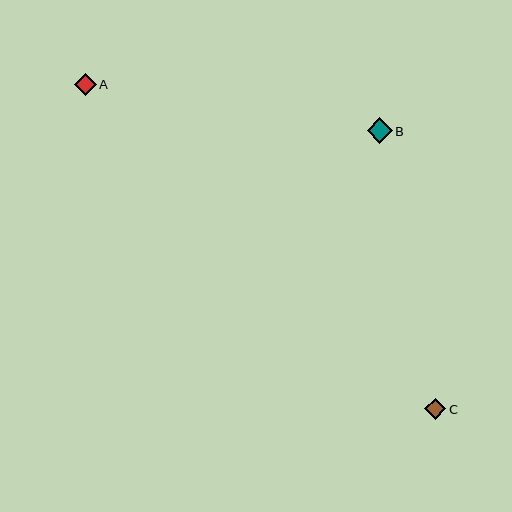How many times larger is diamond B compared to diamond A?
Diamond B is approximately 1.2 times the size of diamond A.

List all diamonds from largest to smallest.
From largest to smallest: B, A, C.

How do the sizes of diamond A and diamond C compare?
Diamond A and diamond C are approximately the same size.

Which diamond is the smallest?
Diamond C is the smallest with a size of approximately 22 pixels.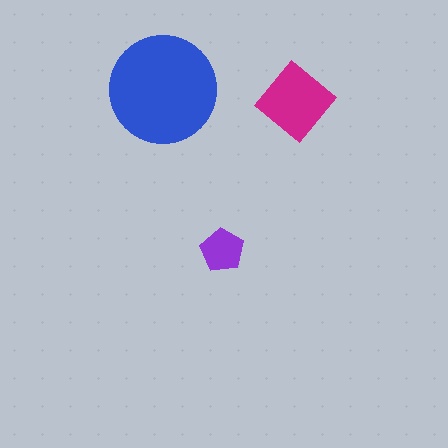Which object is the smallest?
The purple pentagon.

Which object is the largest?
The blue circle.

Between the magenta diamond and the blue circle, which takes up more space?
The blue circle.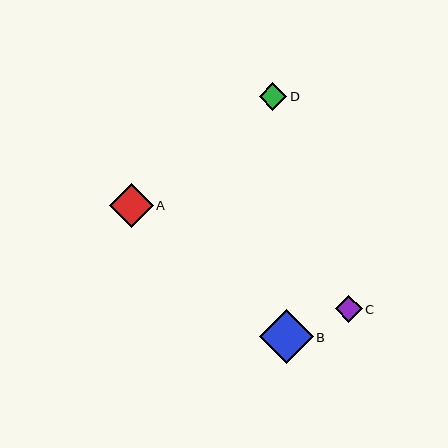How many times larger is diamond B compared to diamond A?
Diamond B is approximately 1.2 times the size of diamond A.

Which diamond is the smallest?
Diamond C is the smallest with a size of approximately 27 pixels.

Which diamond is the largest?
Diamond B is the largest with a size of approximately 54 pixels.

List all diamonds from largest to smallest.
From largest to smallest: B, A, D, C.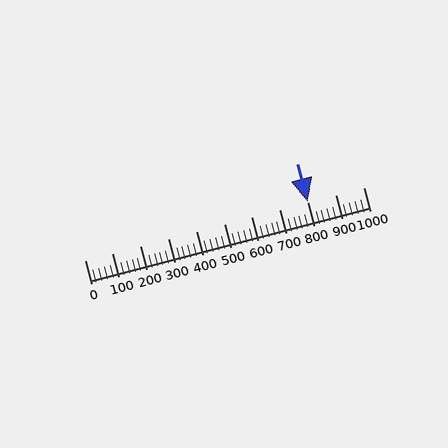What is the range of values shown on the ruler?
The ruler shows values from 0 to 1000.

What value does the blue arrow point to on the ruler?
The blue arrow points to approximately 800.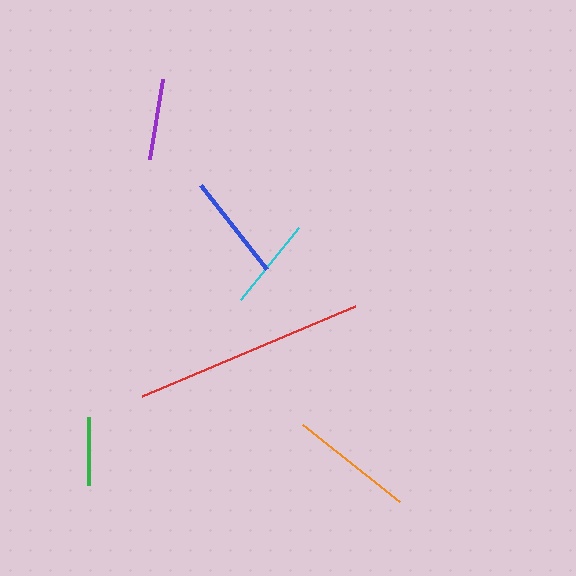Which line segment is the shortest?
The green line is the shortest at approximately 67 pixels.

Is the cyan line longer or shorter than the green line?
The cyan line is longer than the green line.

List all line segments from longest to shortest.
From longest to shortest: red, orange, blue, cyan, purple, green.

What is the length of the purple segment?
The purple segment is approximately 81 pixels long.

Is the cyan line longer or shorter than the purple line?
The cyan line is longer than the purple line.